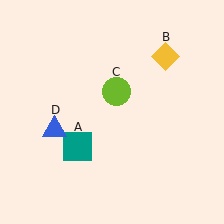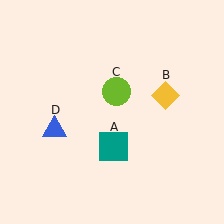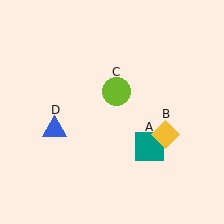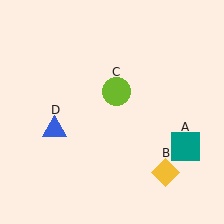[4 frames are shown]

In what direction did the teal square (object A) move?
The teal square (object A) moved right.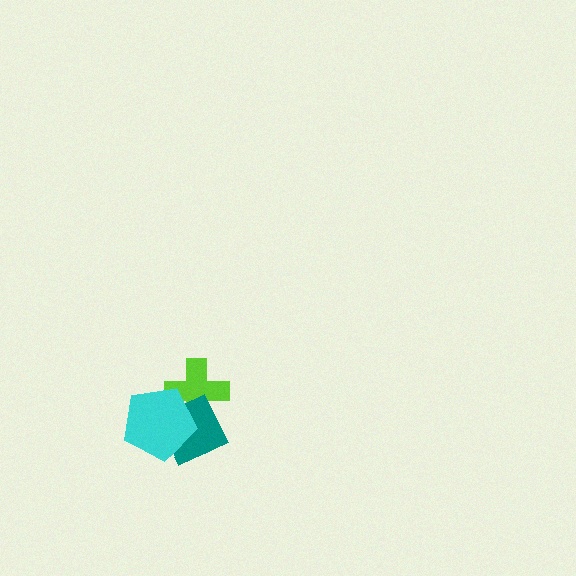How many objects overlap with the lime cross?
2 objects overlap with the lime cross.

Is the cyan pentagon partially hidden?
No, no other shape covers it.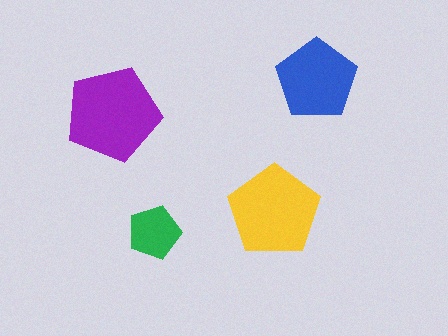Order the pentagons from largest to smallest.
the purple one, the yellow one, the blue one, the green one.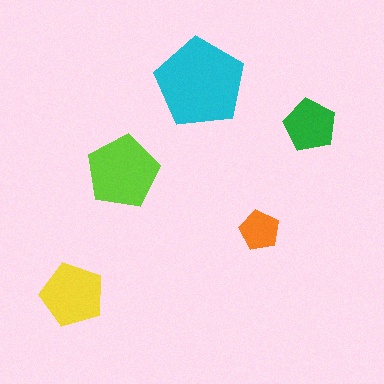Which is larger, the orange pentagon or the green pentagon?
The green one.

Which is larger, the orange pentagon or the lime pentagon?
The lime one.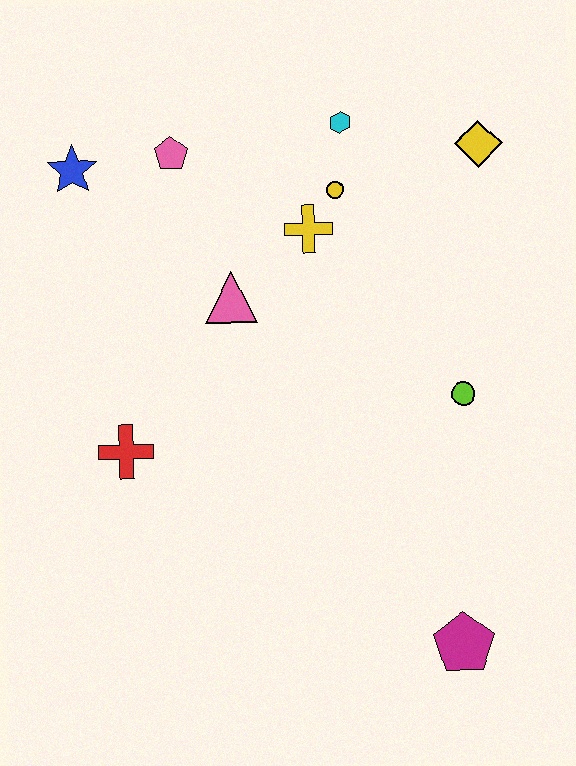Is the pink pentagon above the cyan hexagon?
No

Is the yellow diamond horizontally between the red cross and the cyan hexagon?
No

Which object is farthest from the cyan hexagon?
The magenta pentagon is farthest from the cyan hexagon.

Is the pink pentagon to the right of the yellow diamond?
No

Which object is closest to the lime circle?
The yellow cross is closest to the lime circle.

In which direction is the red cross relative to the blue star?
The red cross is below the blue star.